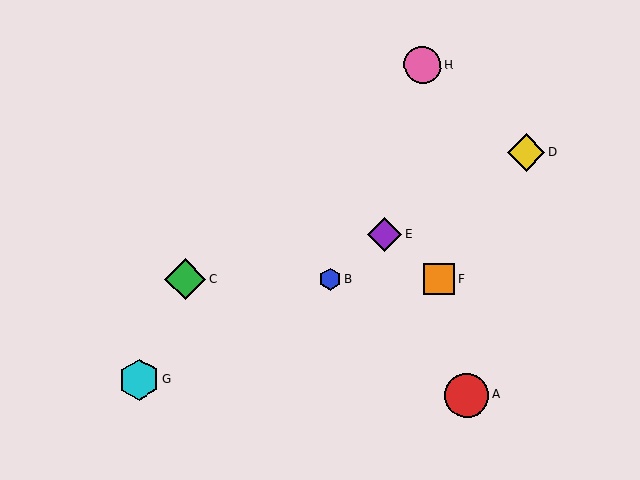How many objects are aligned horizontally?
3 objects (B, C, F) are aligned horizontally.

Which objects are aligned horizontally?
Objects B, C, F are aligned horizontally.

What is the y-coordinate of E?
Object E is at y≈234.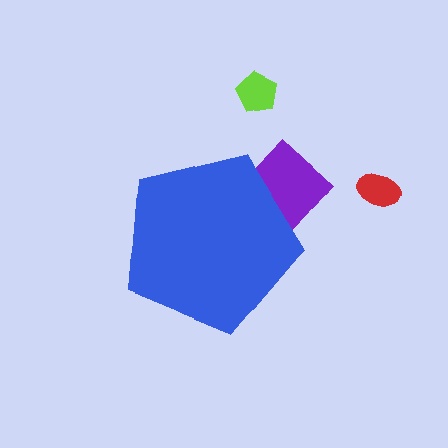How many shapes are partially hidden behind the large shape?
1 shape is partially hidden.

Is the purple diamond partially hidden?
Yes, the purple diamond is partially hidden behind the blue pentagon.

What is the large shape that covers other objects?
A blue pentagon.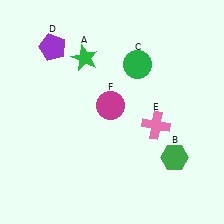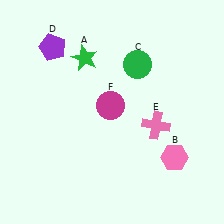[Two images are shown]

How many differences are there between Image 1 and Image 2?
There is 1 difference between the two images.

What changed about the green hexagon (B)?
In Image 1, B is green. In Image 2, it changed to pink.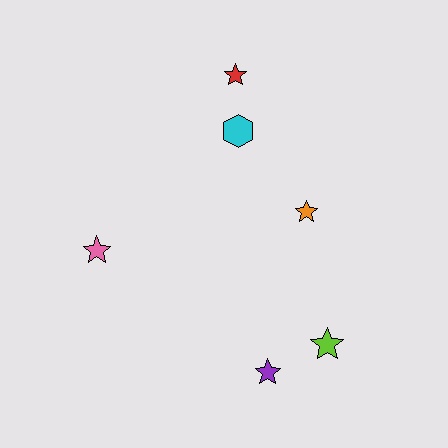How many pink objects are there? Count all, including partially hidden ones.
There is 1 pink object.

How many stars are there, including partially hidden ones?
There are 5 stars.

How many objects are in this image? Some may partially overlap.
There are 6 objects.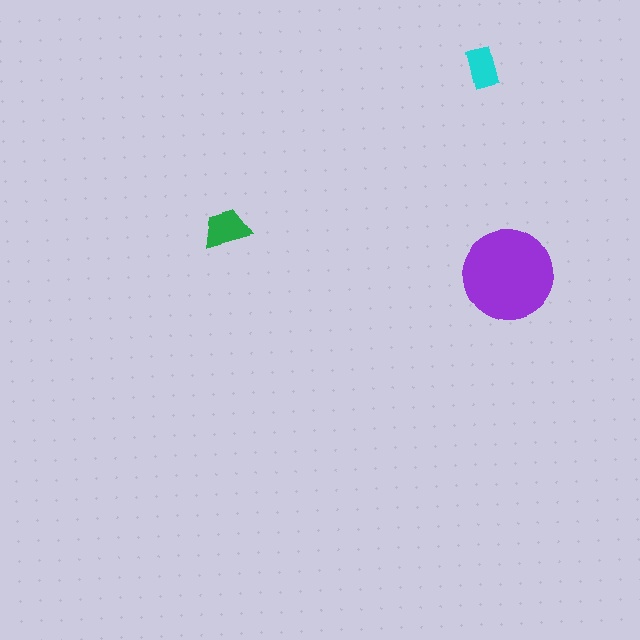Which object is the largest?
The purple circle.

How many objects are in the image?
There are 3 objects in the image.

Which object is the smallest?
The cyan rectangle.